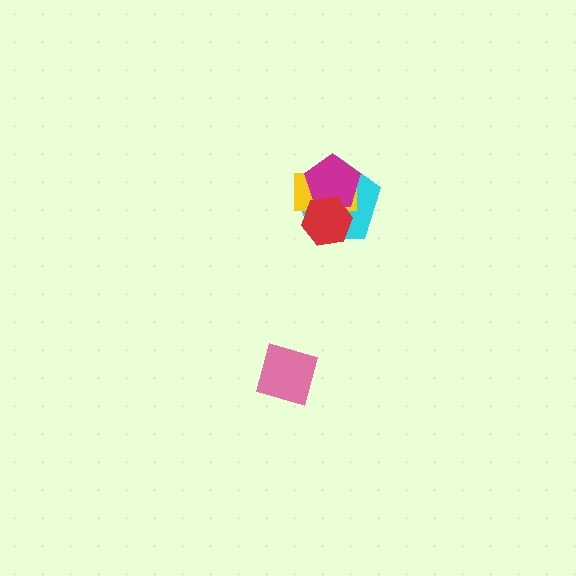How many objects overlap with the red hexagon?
3 objects overlap with the red hexagon.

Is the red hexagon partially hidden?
No, no other shape covers it.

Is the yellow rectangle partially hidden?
Yes, it is partially covered by another shape.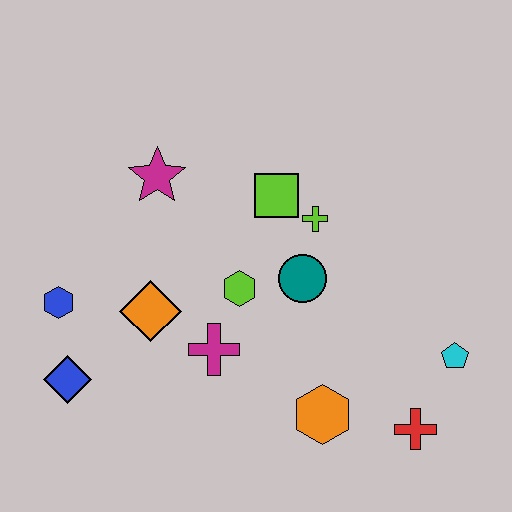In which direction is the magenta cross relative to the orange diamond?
The magenta cross is to the right of the orange diamond.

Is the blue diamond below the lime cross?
Yes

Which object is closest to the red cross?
The cyan pentagon is closest to the red cross.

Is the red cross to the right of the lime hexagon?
Yes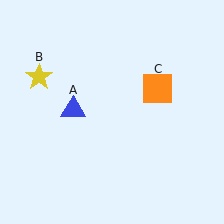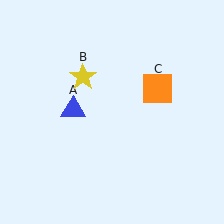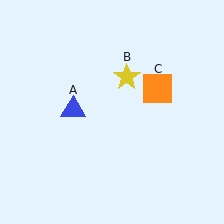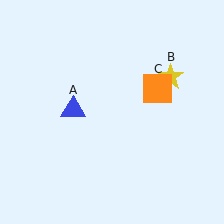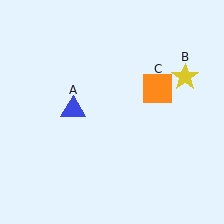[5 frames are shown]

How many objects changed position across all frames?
1 object changed position: yellow star (object B).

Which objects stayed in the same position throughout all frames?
Blue triangle (object A) and orange square (object C) remained stationary.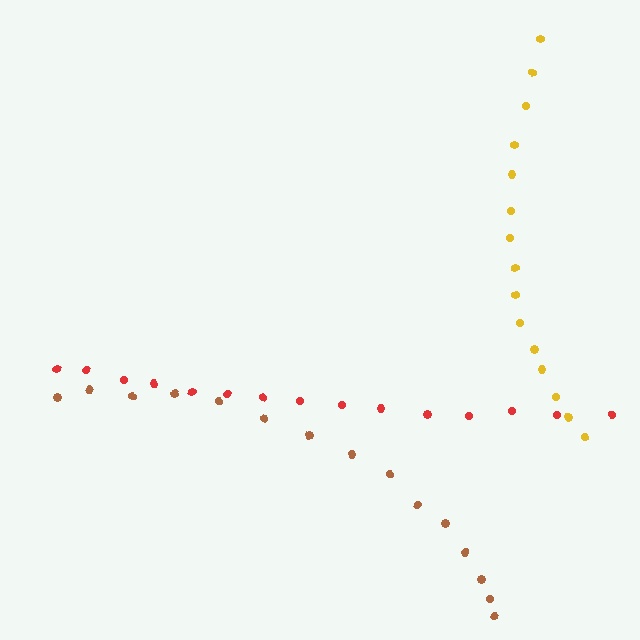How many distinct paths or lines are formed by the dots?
There are 3 distinct paths.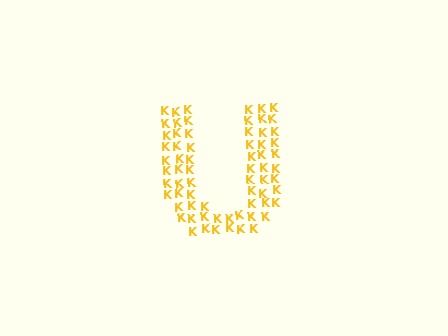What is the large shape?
The large shape is the letter U.